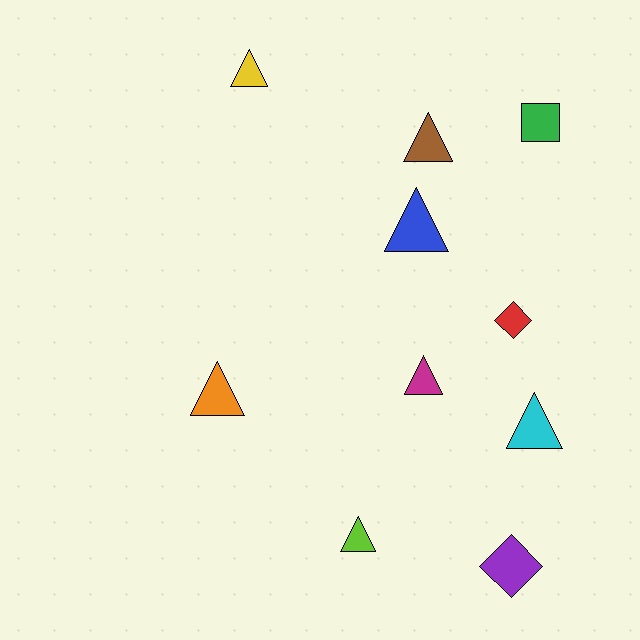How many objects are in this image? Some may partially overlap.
There are 10 objects.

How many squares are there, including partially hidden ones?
There is 1 square.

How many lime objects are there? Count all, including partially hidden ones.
There is 1 lime object.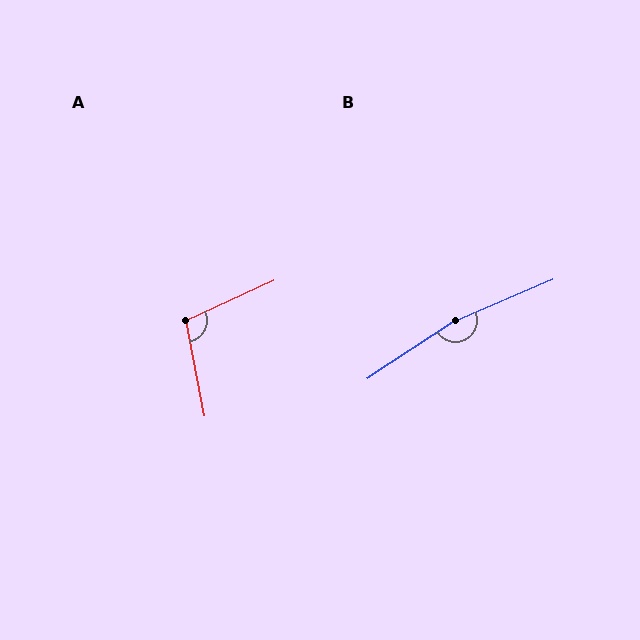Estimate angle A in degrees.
Approximately 104 degrees.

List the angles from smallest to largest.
A (104°), B (170°).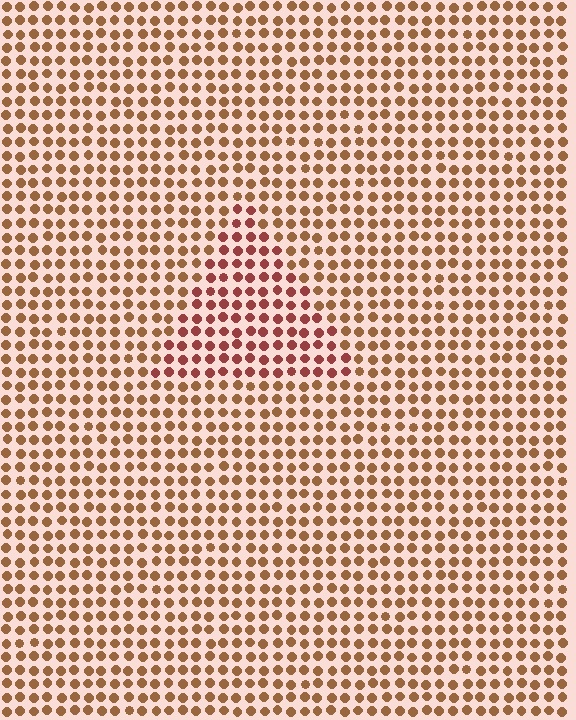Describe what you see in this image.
The image is filled with small brown elements in a uniform arrangement. A triangle-shaped region is visible where the elements are tinted to a slightly different hue, forming a subtle color boundary.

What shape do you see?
I see a triangle.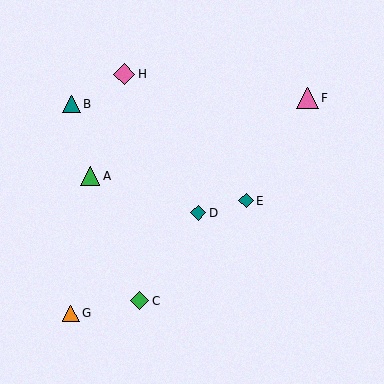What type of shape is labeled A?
Shape A is a green triangle.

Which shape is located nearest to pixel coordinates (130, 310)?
The green diamond (labeled C) at (140, 301) is nearest to that location.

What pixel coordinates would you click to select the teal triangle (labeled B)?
Click at (72, 104) to select the teal triangle B.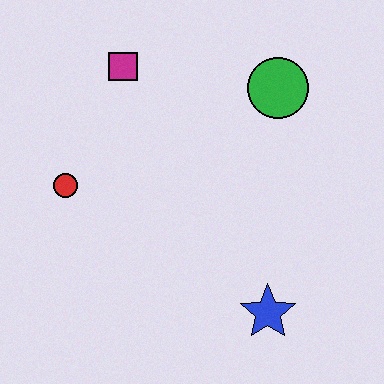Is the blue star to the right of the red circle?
Yes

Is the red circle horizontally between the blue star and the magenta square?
No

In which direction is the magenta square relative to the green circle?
The magenta square is to the left of the green circle.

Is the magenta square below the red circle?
No